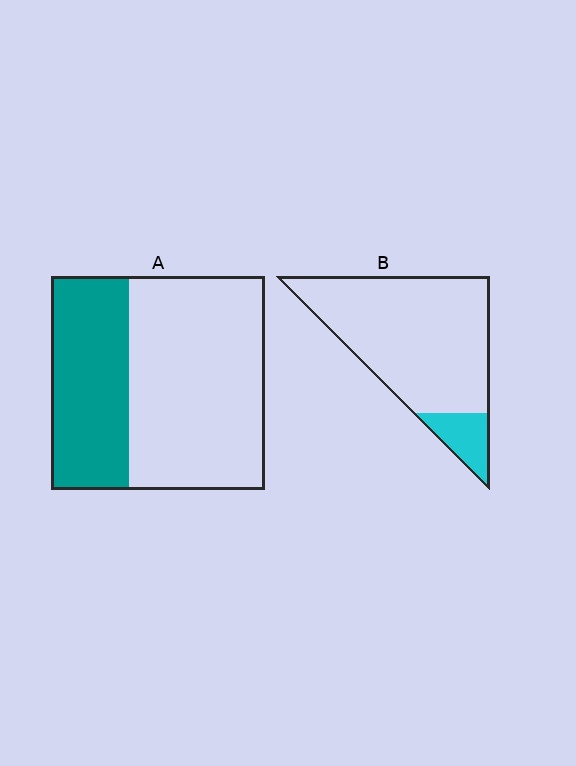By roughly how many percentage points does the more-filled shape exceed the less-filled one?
By roughly 25 percentage points (A over B).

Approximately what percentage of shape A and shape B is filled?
A is approximately 35% and B is approximately 15%.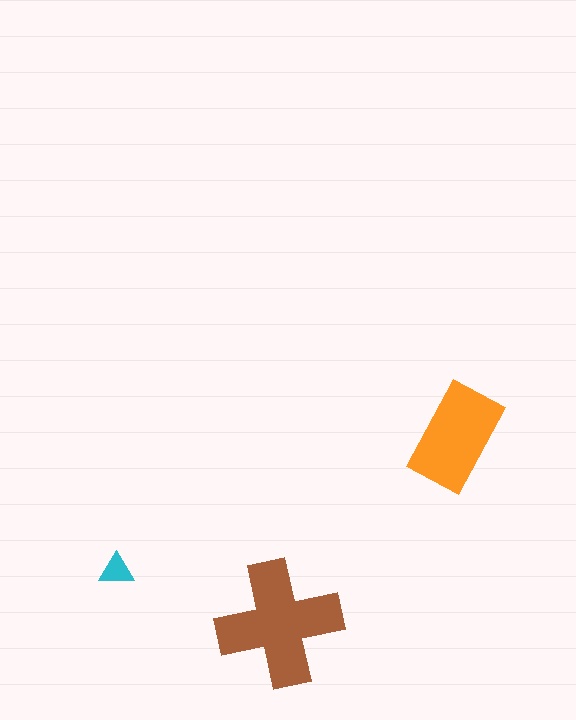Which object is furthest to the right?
The orange rectangle is rightmost.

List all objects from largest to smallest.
The brown cross, the orange rectangle, the cyan triangle.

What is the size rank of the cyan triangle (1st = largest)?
3rd.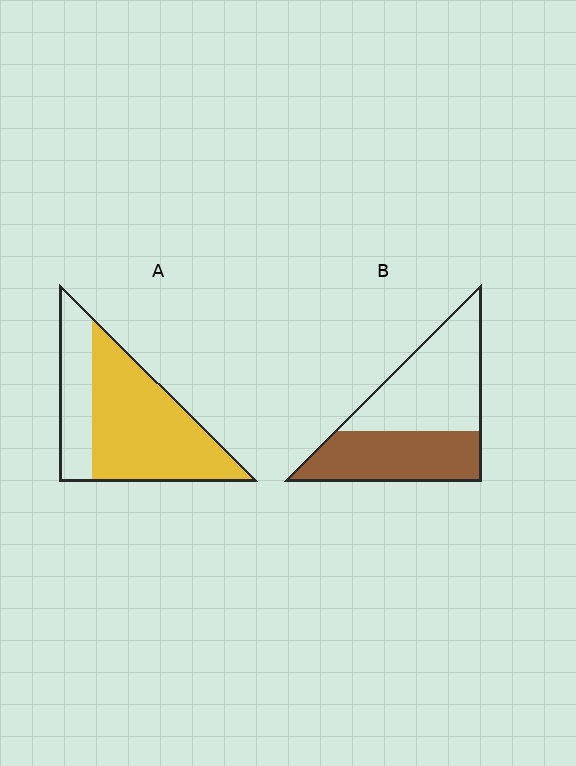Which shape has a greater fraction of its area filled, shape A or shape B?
Shape A.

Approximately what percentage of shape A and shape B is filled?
A is approximately 70% and B is approximately 45%.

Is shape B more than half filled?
No.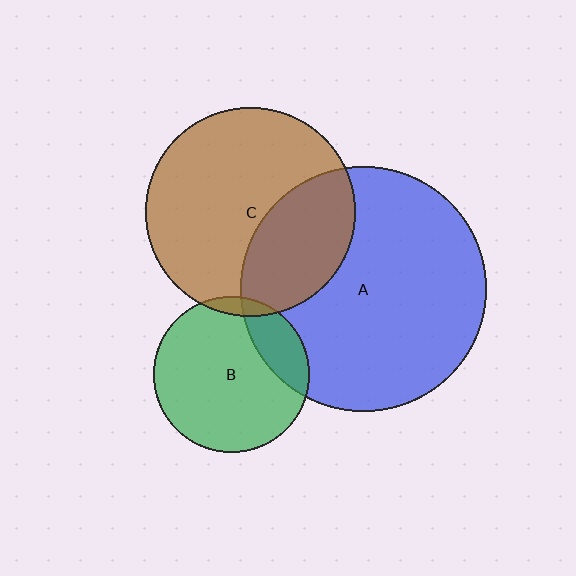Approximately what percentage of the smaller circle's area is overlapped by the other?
Approximately 20%.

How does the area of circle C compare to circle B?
Approximately 1.8 times.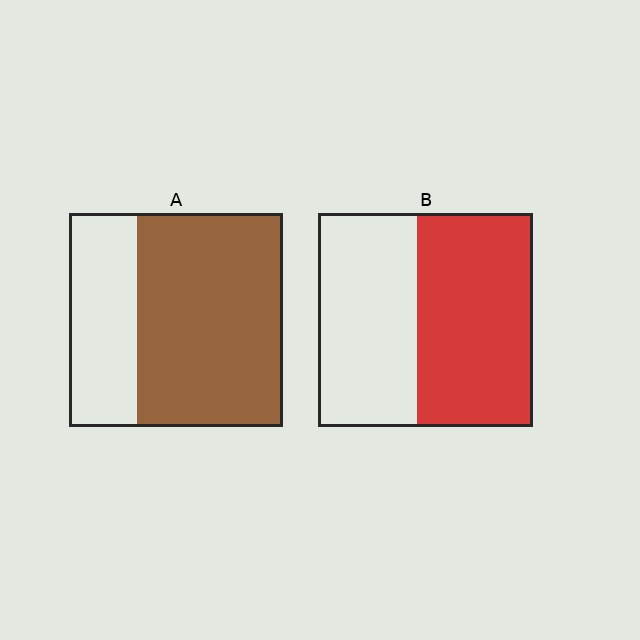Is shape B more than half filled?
Roughly half.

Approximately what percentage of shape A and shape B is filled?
A is approximately 70% and B is approximately 55%.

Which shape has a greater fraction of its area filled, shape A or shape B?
Shape A.